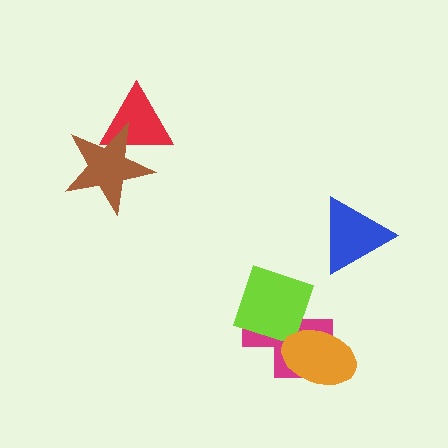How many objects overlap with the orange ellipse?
1 object overlaps with the orange ellipse.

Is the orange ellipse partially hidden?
No, no other shape covers it.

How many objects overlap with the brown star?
1 object overlaps with the brown star.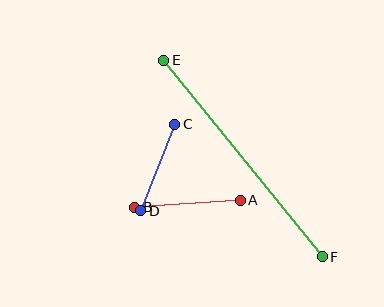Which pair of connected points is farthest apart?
Points E and F are farthest apart.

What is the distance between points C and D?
The distance is approximately 93 pixels.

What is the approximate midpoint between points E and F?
The midpoint is at approximately (243, 159) pixels.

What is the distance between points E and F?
The distance is approximately 252 pixels.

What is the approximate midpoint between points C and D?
The midpoint is at approximately (158, 168) pixels.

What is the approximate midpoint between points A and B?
The midpoint is at approximately (188, 204) pixels.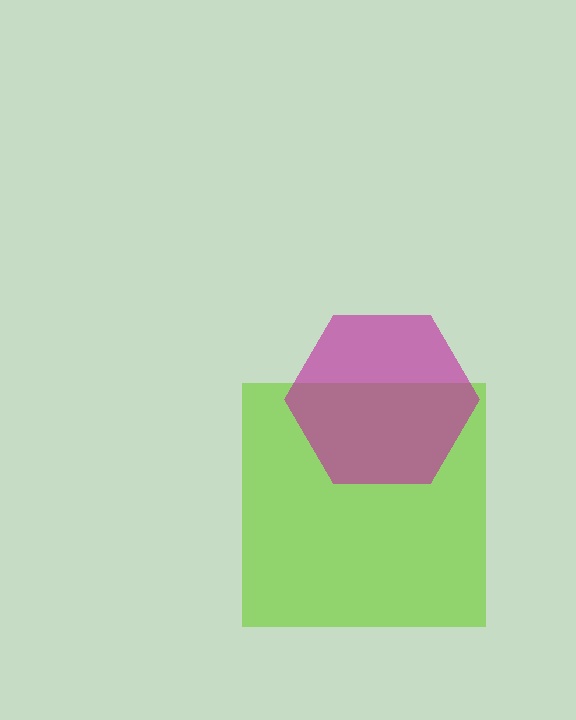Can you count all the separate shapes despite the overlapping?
Yes, there are 2 separate shapes.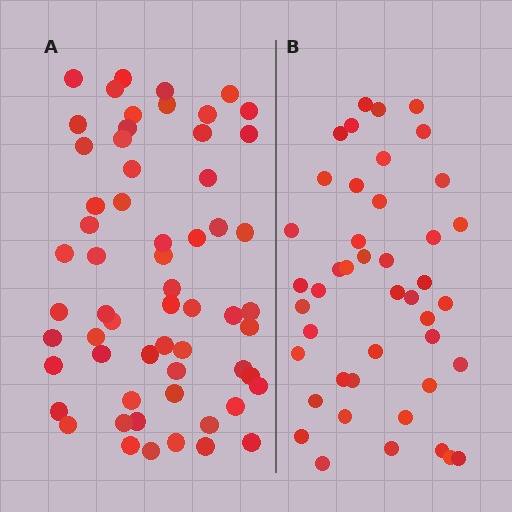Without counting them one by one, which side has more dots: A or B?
Region A (the left region) has more dots.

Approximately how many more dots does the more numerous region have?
Region A has approximately 15 more dots than region B.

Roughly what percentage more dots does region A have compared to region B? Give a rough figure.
About 35% more.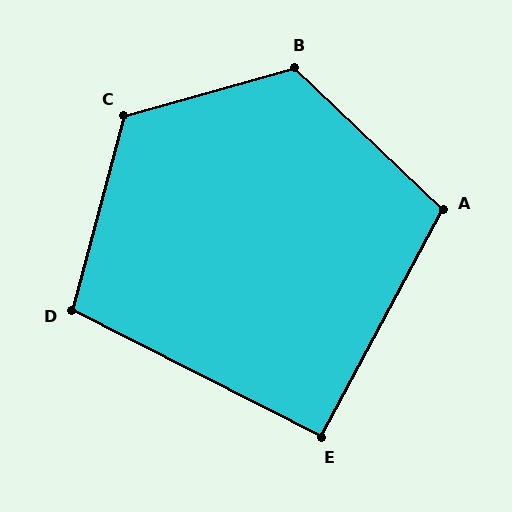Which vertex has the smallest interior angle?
E, at approximately 91 degrees.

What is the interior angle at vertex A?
Approximately 106 degrees (obtuse).